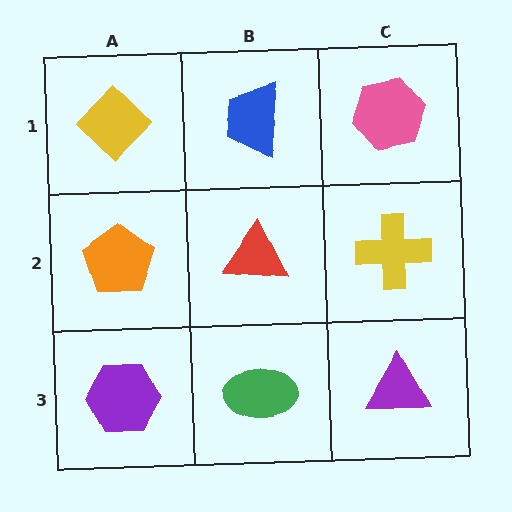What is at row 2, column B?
A red triangle.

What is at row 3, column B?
A green ellipse.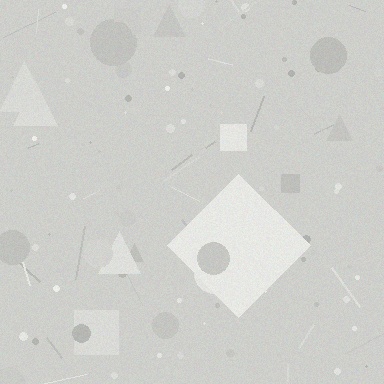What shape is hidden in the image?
A diamond is hidden in the image.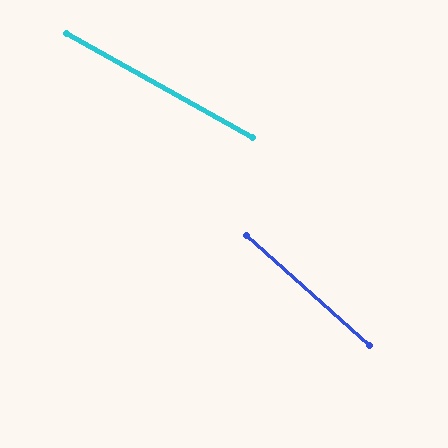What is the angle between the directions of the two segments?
Approximately 13 degrees.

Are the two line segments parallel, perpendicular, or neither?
Neither parallel nor perpendicular — they differ by about 13°.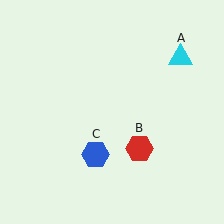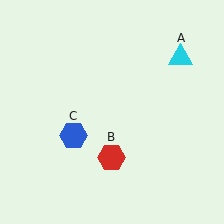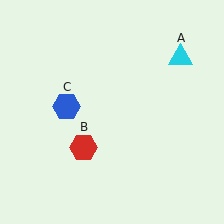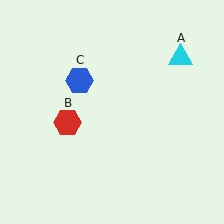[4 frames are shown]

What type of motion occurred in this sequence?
The red hexagon (object B), blue hexagon (object C) rotated clockwise around the center of the scene.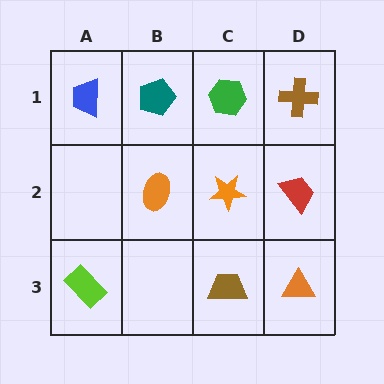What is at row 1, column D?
A brown cross.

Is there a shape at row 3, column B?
No, that cell is empty.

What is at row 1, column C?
A green hexagon.